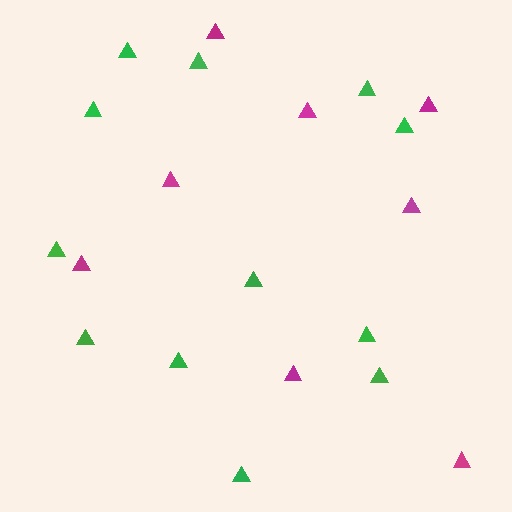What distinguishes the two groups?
There are 2 groups: one group of green triangles (12) and one group of magenta triangles (8).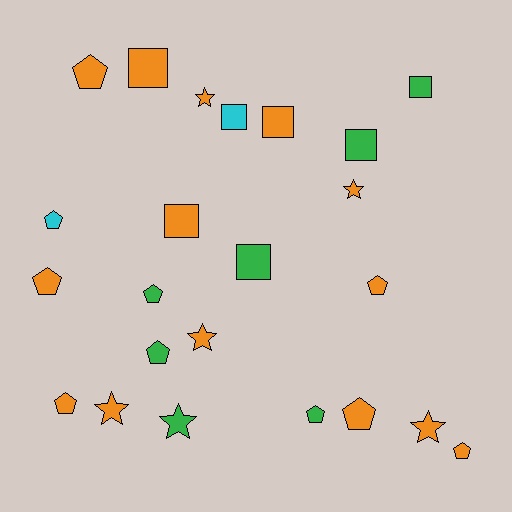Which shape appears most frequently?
Pentagon, with 10 objects.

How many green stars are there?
There is 1 green star.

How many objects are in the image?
There are 23 objects.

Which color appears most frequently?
Orange, with 14 objects.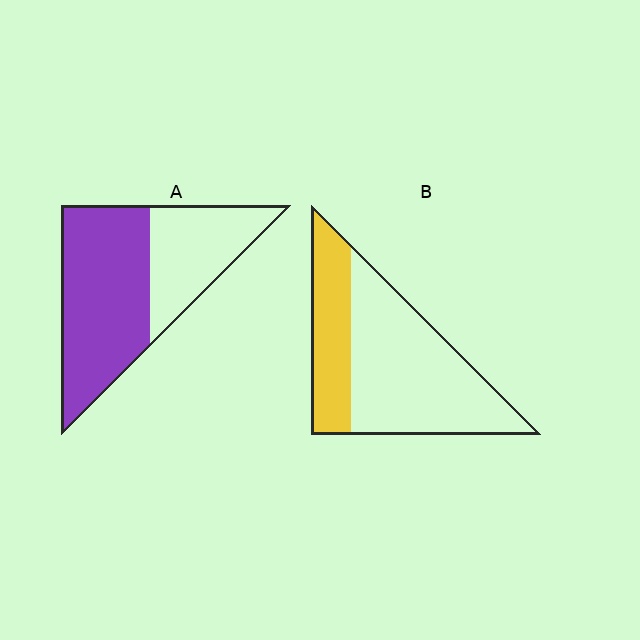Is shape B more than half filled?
No.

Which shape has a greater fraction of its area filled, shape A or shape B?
Shape A.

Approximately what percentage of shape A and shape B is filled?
A is approximately 60% and B is approximately 30%.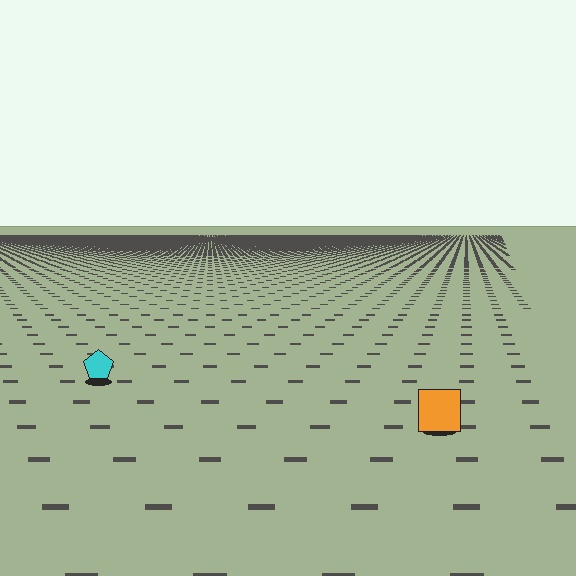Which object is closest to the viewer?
The orange square is closest. The texture marks near it are larger and more spread out.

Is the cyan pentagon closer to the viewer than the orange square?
No. The orange square is closer — you can tell from the texture gradient: the ground texture is coarser near it.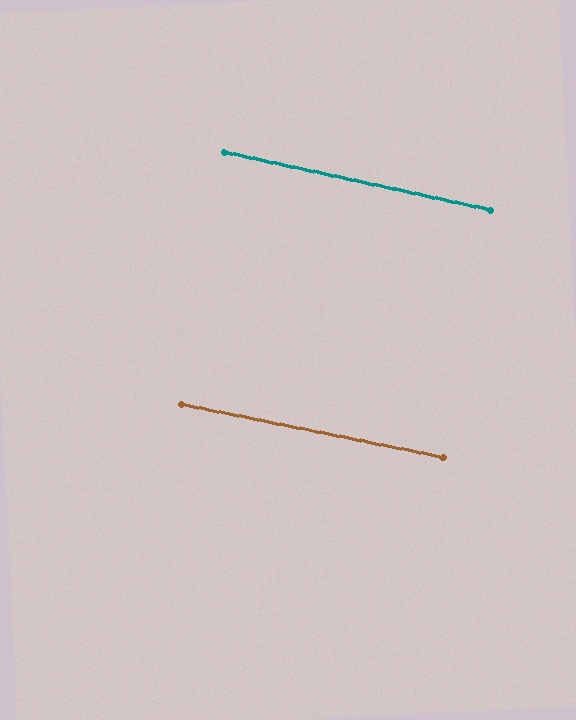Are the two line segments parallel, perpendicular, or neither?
Parallel — their directions differ by only 0.7°.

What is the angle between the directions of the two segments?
Approximately 1 degree.